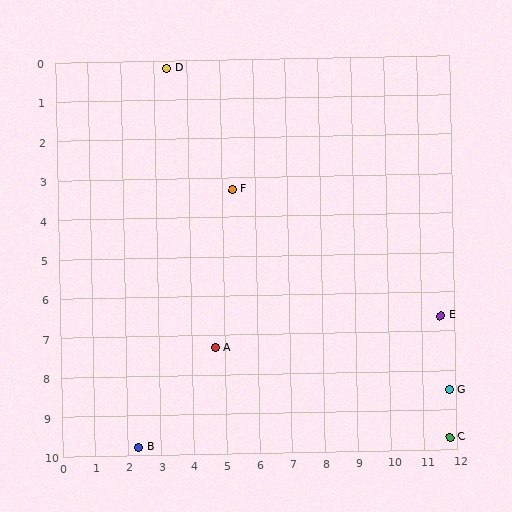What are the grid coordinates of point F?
Point F is at approximately (5.3, 3.3).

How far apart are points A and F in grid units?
Points A and F are about 4.0 grid units apart.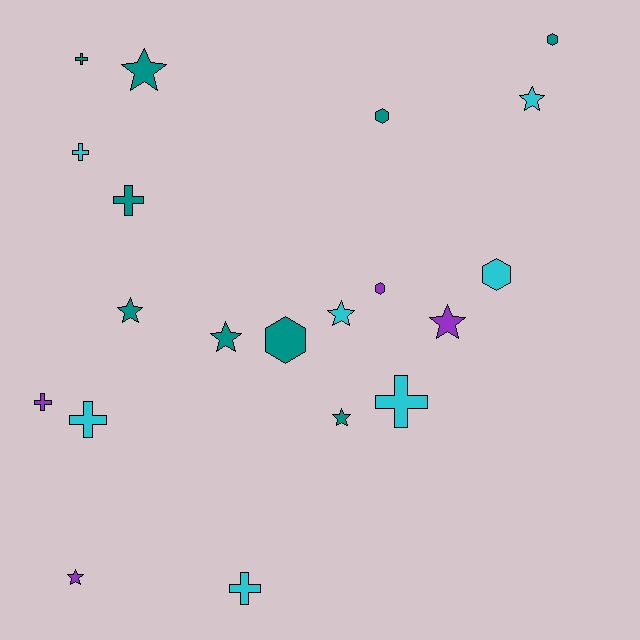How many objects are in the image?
There are 20 objects.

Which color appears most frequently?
Teal, with 9 objects.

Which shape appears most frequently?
Star, with 8 objects.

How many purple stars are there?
There are 2 purple stars.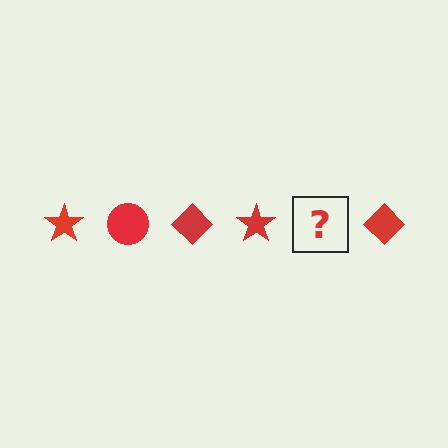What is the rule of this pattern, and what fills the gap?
The rule is that the pattern cycles through star, circle, diamond shapes in red. The gap should be filled with a red circle.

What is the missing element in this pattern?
The missing element is a red circle.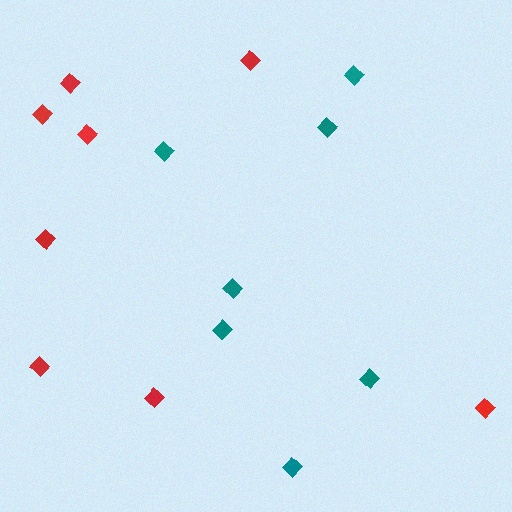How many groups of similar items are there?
There are 2 groups: one group of teal diamonds (7) and one group of red diamonds (8).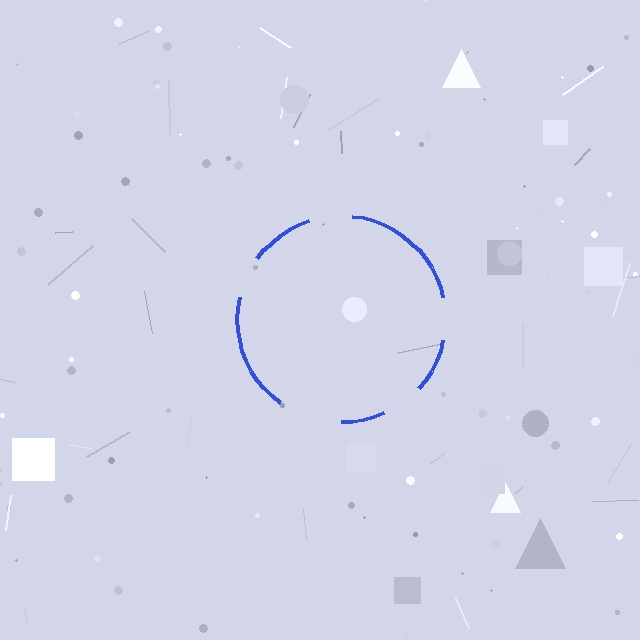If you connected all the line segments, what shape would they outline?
They would outline a circle.